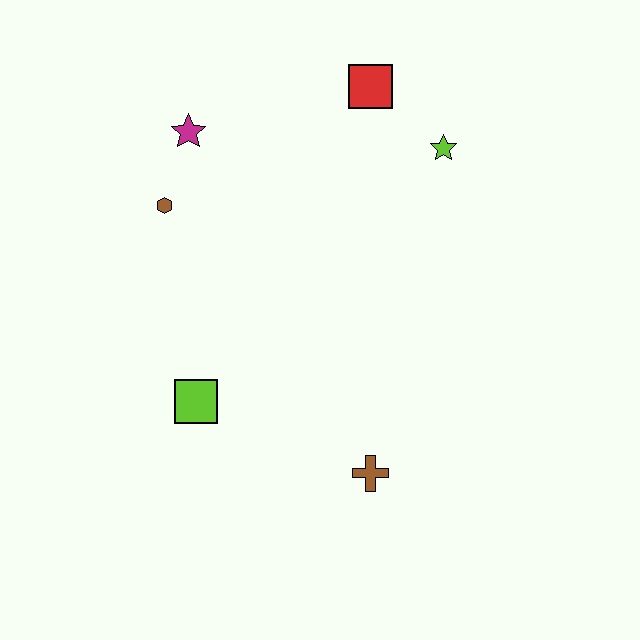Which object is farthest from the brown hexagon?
The brown cross is farthest from the brown hexagon.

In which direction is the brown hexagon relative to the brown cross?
The brown hexagon is above the brown cross.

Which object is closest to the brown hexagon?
The magenta star is closest to the brown hexagon.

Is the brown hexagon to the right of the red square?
No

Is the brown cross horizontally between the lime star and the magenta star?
Yes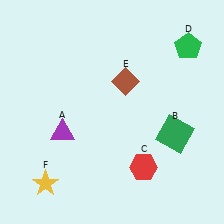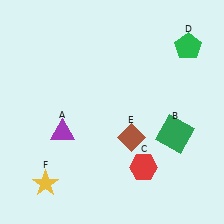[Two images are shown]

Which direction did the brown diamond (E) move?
The brown diamond (E) moved down.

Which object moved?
The brown diamond (E) moved down.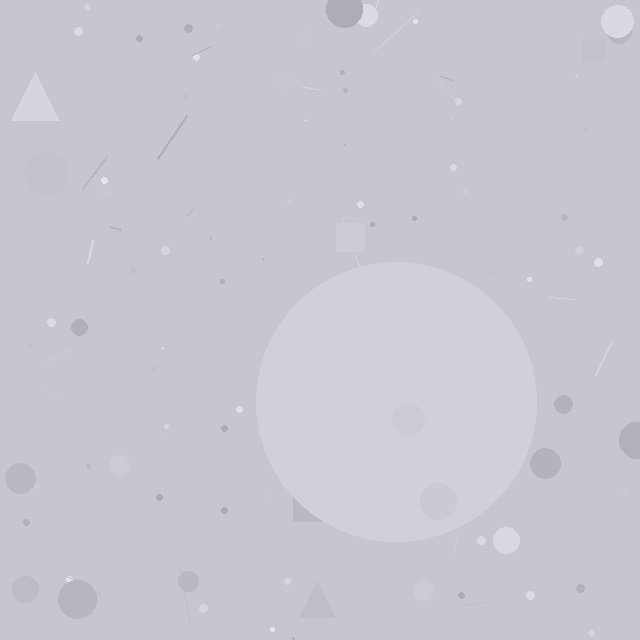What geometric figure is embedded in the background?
A circle is embedded in the background.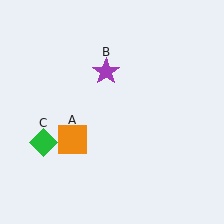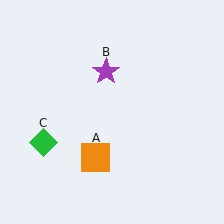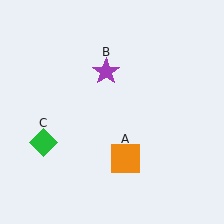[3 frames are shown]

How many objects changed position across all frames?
1 object changed position: orange square (object A).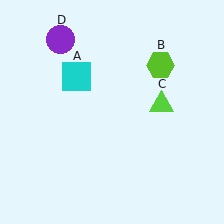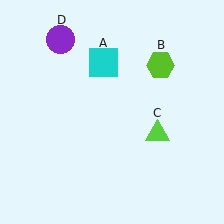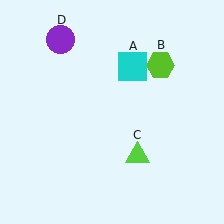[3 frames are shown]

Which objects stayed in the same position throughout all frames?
Lime hexagon (object B) and purple circle (object D) remained stationary.